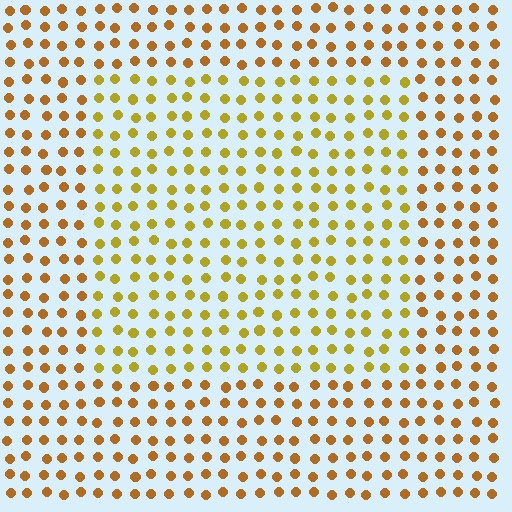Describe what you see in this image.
The image is filled with small brown elements in a uniform arrangement. A rectangle-shaped region is visible where the elements are tinted to a slightly different hue, forming a subtle color boundary.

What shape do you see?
I see a rectangle.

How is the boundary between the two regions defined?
The boundary is defined purely by a slight shift in hue (about 25 degrees). Spacing, size, and orientation are identical on both sides.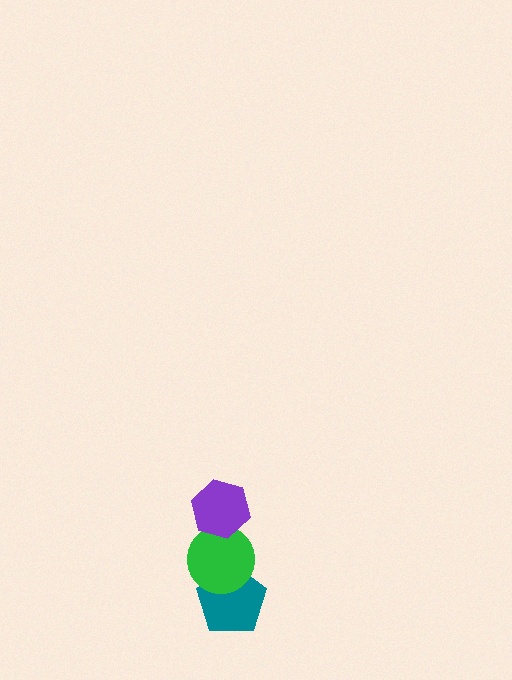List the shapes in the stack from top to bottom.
From top to bottom: the purple hexagon, the green circle, the teal pentagon.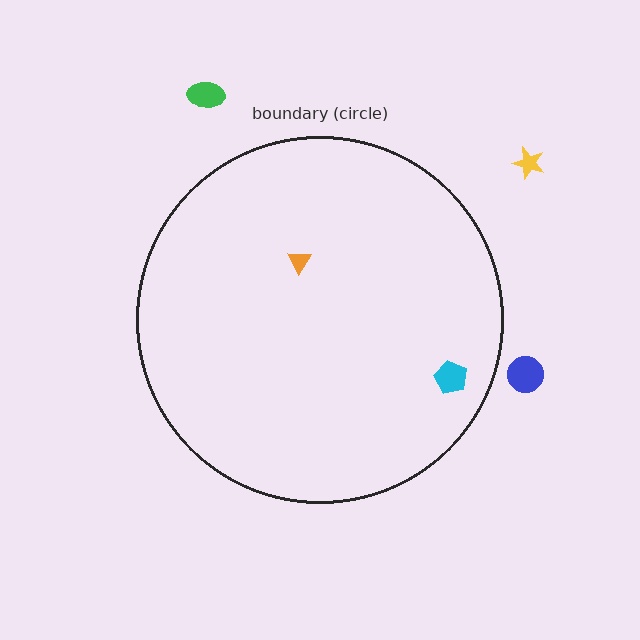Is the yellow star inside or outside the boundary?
Outside.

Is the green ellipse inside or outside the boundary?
Outside.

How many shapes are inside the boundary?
2 inside, 3 outside.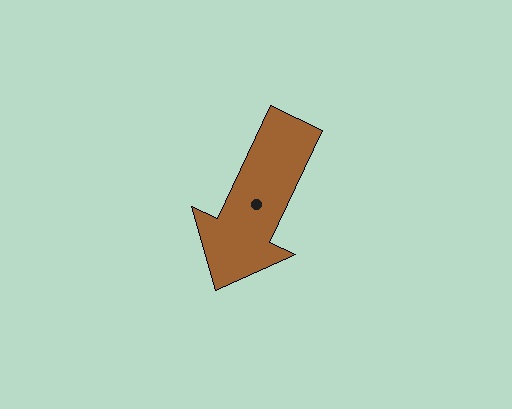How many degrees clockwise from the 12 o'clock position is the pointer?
Approximately 205 degrees.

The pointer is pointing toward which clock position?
Roughly 7 o'clock.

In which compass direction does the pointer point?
Southwest.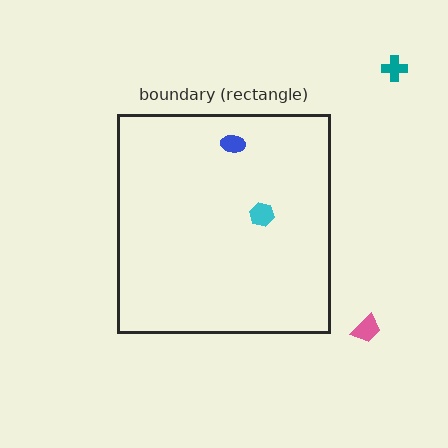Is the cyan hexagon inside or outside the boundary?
Inside.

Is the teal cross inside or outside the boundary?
Outside.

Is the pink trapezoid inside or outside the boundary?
Outside.